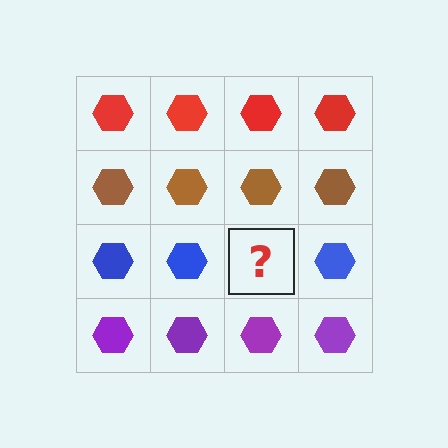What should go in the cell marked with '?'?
The missing cell should contain a blue hexagon.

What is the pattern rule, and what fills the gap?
The rule is that each row has a consistent color. The gap should be filled with a blue hexagon.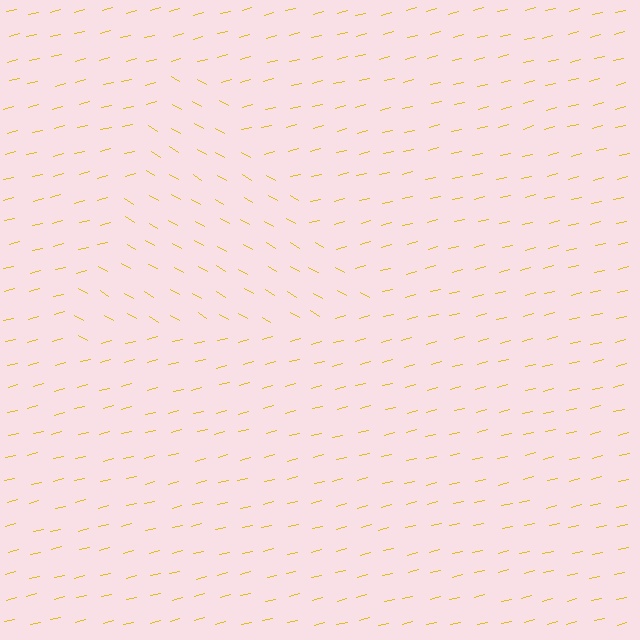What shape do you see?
I see a triangle.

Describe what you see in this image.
The image is filled with small yellow line segments. A triangle region in the image has lines oriented differently from the surrounding lines, creating a visible texture boundary.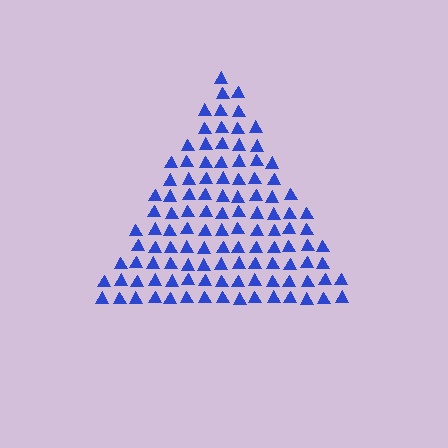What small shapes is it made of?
It is made of small triangles.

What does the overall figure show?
The overall figure shows a triangle.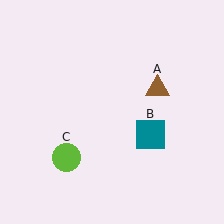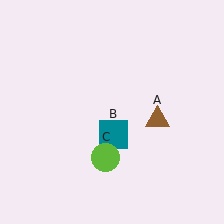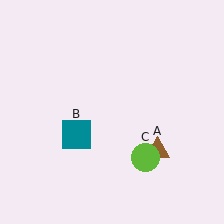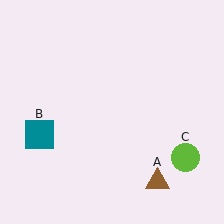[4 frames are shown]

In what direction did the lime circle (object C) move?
The lime circle (object C) moved right.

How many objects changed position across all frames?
3 objects changed position: brown triangle (object A), teal square (object B), lime circle (object C).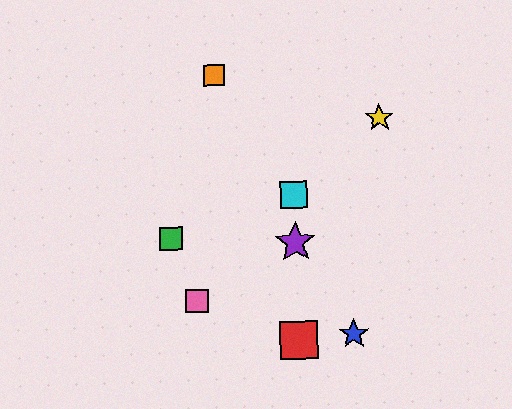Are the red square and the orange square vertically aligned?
No, the red square is at x≈298 and the orange square is at x≈214.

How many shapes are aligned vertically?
3 shapes (the red square, the purple star, the cyan square) are aligned vertically.